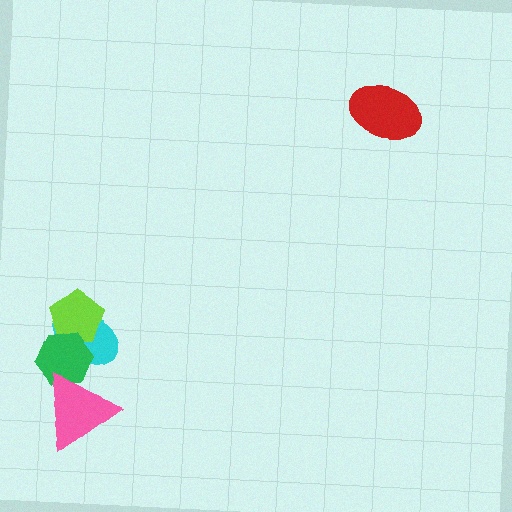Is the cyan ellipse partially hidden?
Yes, it is partially covered by another shape.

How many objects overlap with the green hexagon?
3 objects overlap with the green hexagon.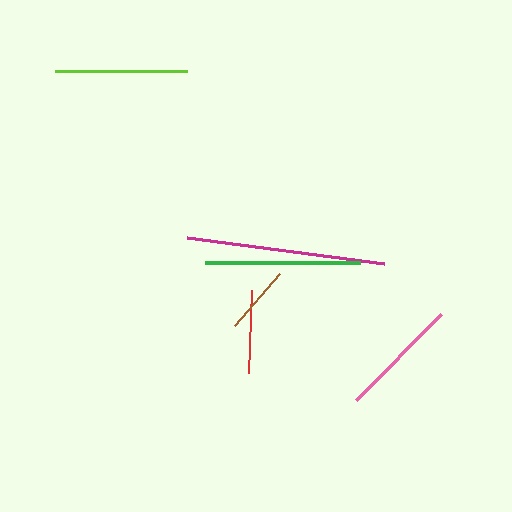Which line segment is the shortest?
The brown line is the shortest at approximately 69 pixels.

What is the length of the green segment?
The green segment is approximately 155 pixels long.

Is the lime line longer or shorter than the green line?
The green line is longer than the lime line.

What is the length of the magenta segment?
The magenta segment is approximately 199 pixels long.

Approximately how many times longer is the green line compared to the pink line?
The green line is approximately 1.3 times the length of the pink line.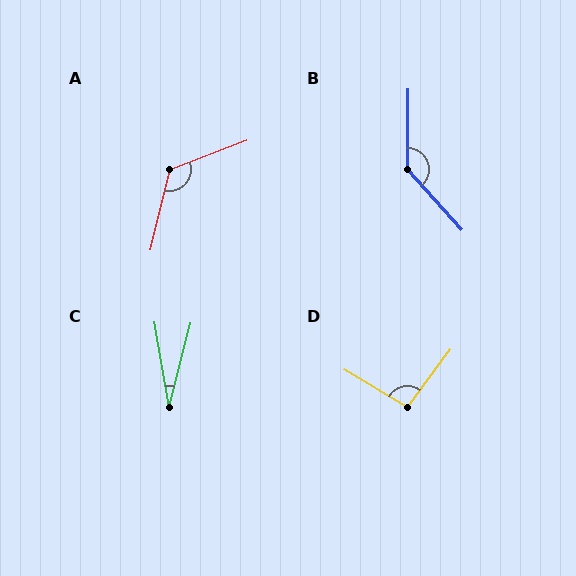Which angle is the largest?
B, at approximately 138 degrees.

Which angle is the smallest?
C, at approximately 24 degrees.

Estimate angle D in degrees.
Approximately 95 degrees.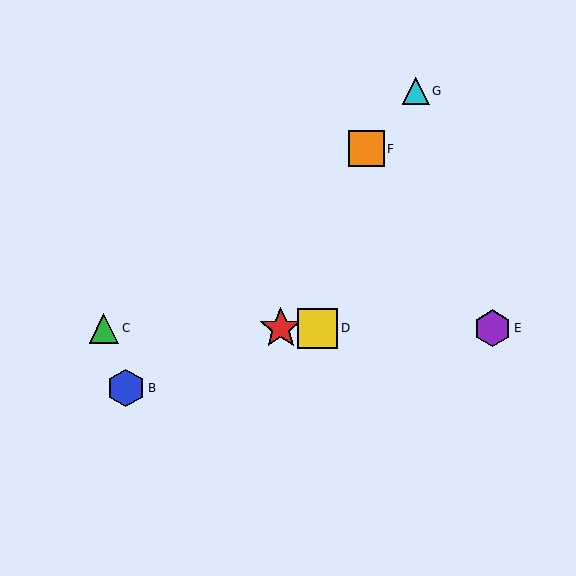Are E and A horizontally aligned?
Yes, both are at y≈328.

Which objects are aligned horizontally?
Objects A, C, D, E are aligned horizontally.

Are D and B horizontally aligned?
No, D is at y≈328 and B is at y≈388.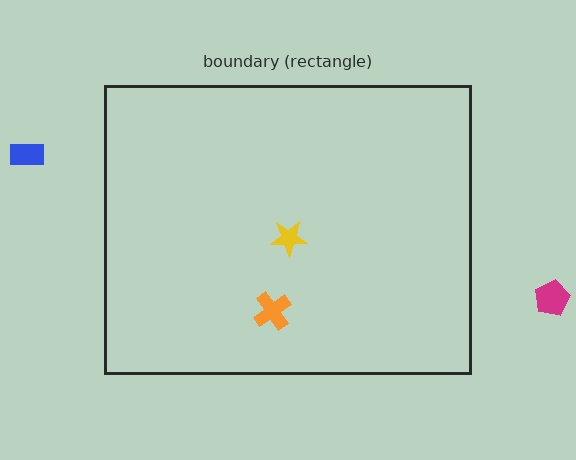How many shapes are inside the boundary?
2 inside, 2 outside.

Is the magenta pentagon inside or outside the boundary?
Outside.